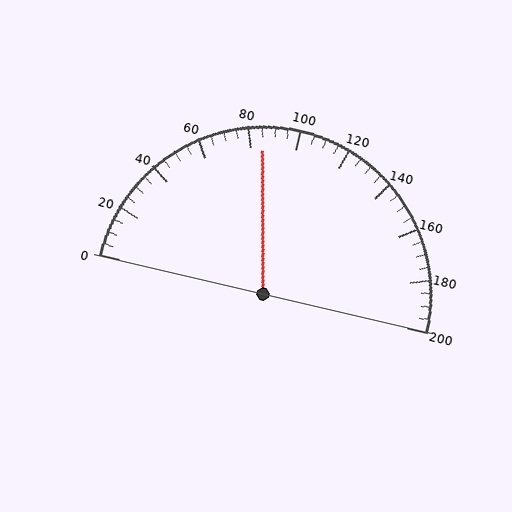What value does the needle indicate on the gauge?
The needle indicates approximately 85.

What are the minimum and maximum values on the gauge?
The gauge ranges from 0 to 200.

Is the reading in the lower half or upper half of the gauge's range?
The reading is in the lower half of the range (0 to 200).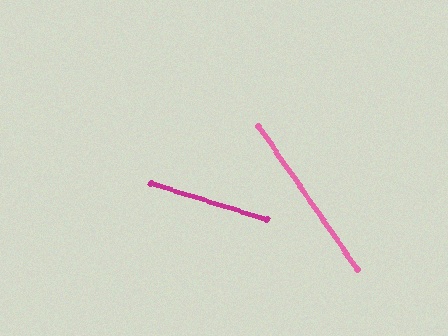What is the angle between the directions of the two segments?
Approximately 38 degrees.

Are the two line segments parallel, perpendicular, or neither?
Neither parallel nor perpendicular — they differ by about 38°.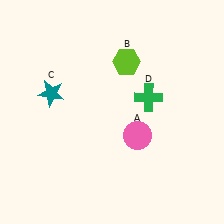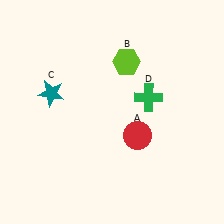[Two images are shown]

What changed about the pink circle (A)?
In Image 1, A is pink. In Image 2, it changed to red.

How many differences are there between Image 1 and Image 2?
There is 1 difference between the two images.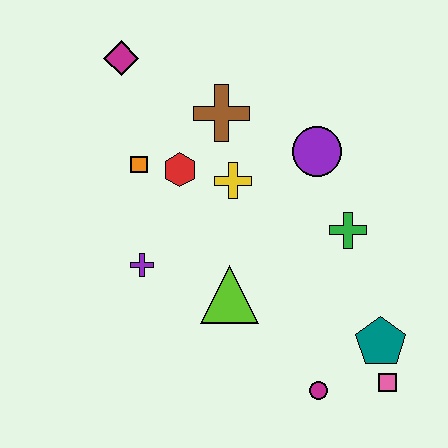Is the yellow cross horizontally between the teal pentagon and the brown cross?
Yes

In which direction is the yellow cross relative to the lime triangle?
The yellow cross is above the lime triangle.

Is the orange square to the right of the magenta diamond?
Yes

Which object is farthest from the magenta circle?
The magenta diamond is farthest from the magenta circle.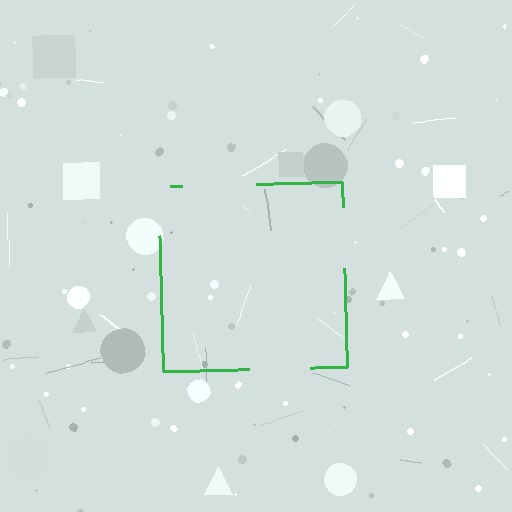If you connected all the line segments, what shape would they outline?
They would outline a square.